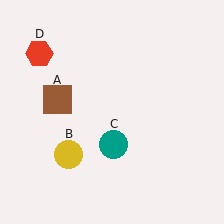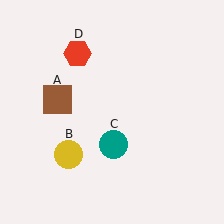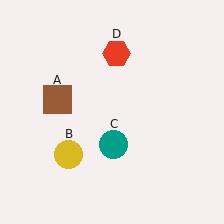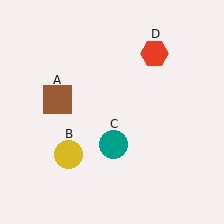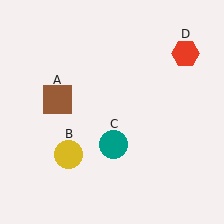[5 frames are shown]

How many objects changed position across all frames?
1 object changed position: red hexagon (object D).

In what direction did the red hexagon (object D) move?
The red hexagon (object D) moved right.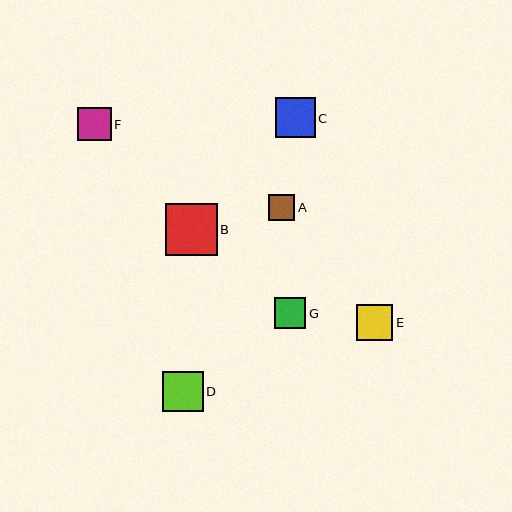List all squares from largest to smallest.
From largest to smallest: B, D, C, E, F, G, A.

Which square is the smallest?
Square A is the smallest with a size of approximately 26 pixels.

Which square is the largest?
Square B is the largest with a size of approximately 52 pixels.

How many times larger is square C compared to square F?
Square C is approximately 1.2 times the size of square F.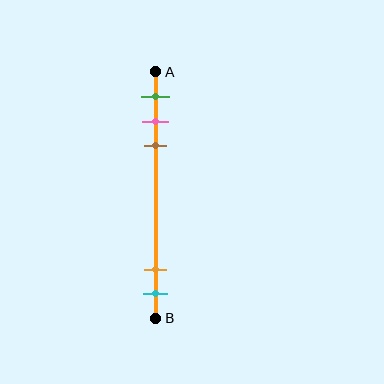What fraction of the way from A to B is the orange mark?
The orange mark is approximately 80% (0.8) of the way from A to B.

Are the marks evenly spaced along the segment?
No, the marks are not evenly spaced.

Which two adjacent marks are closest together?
The pink and brown marks are the closest adjacent pair.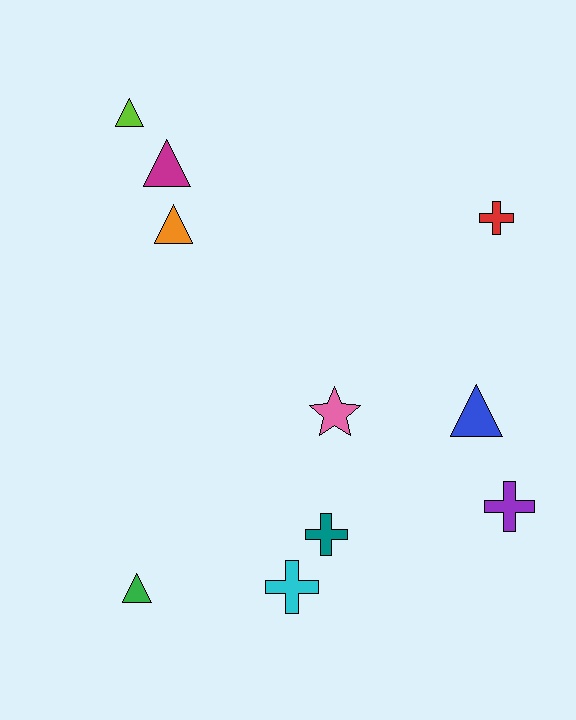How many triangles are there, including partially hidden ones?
There are 5 triangles.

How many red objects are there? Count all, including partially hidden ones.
There is 1 red object.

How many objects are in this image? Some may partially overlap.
There are 10 objects.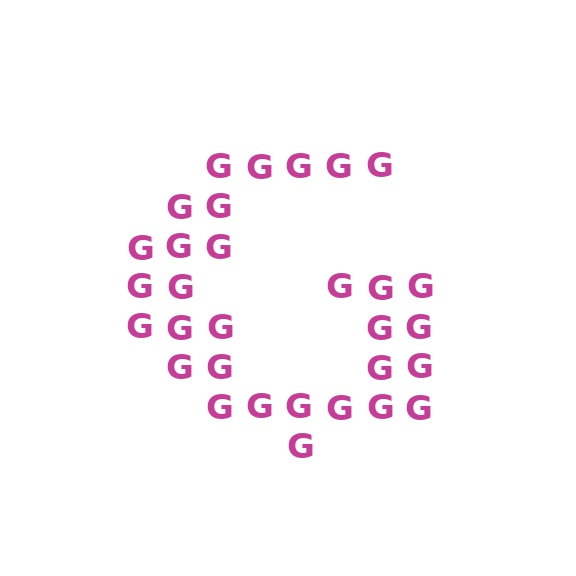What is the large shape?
The large shape is the letter G.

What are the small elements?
The small elements are letter G's.